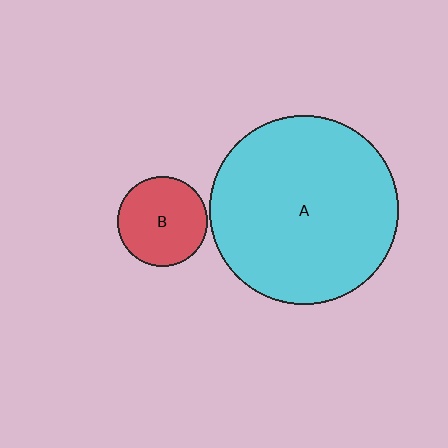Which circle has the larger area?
Circle A (cyan).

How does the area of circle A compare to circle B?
Approximately 4.4 times.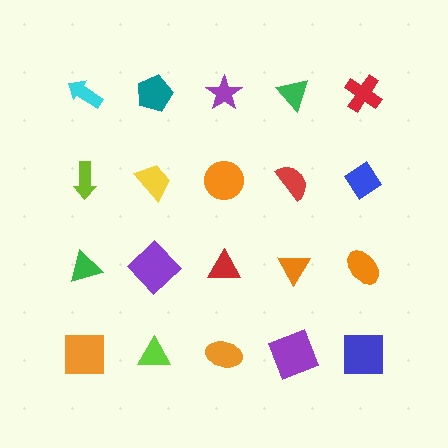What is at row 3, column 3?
A red triangle.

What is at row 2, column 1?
A lime arrow.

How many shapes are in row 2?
5 shapes.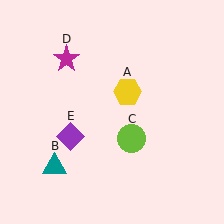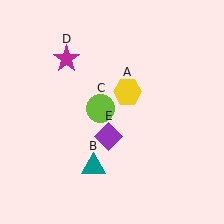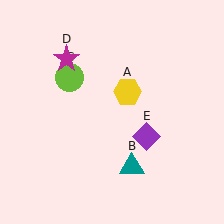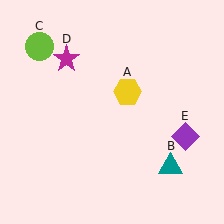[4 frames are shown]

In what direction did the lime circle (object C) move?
The lime circle (object C) moved up and to the left.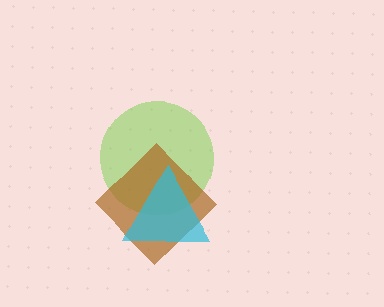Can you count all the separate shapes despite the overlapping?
Yes, there are 3 separate shapes.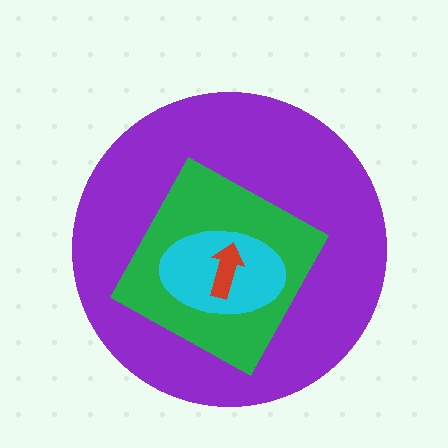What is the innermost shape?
The red arrow.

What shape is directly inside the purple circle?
The green square.